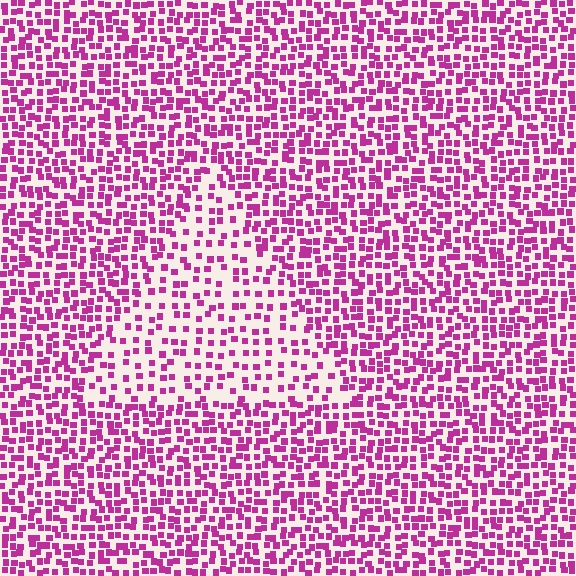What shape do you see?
I see a triangle.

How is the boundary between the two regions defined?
The boundary is defined by a change in element density (approximately 1.9x ratio). All elements are the same color, size, and shape.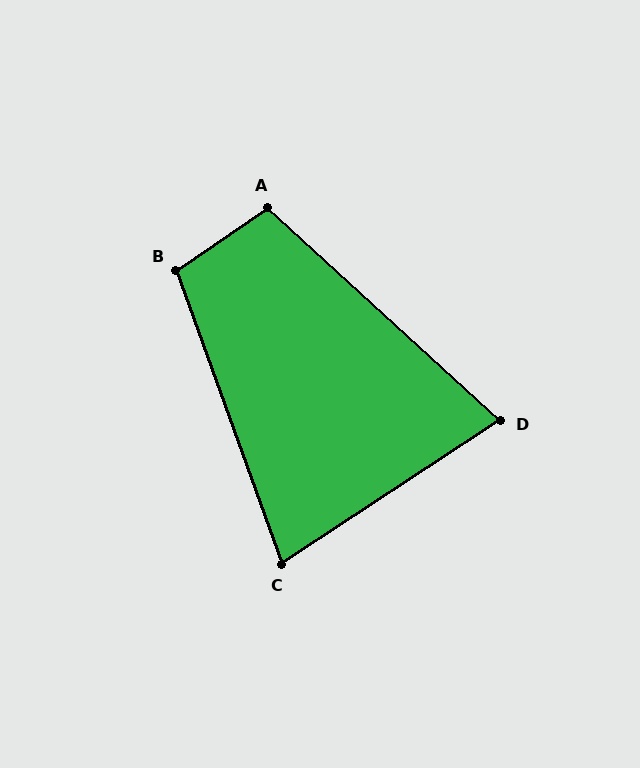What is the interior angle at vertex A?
Approximately 103 degrees (obtuse).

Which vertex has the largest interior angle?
B, at approximately 104 degrees.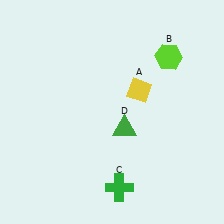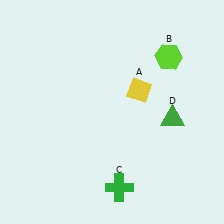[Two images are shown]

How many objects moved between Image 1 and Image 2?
1 object moved between the two images.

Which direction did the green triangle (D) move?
The green triangle (D) moved right.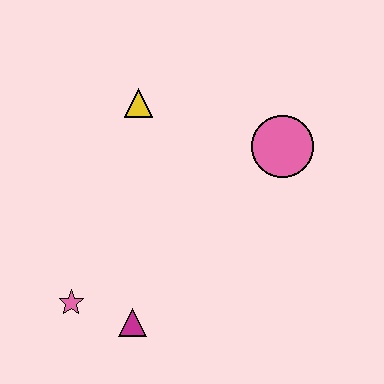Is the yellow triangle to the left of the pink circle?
Yes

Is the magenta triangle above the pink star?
No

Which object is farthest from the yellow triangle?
The magenta triangle is farthest from the yellow triangle.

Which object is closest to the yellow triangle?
The pink circle is closest to the yellow triangle.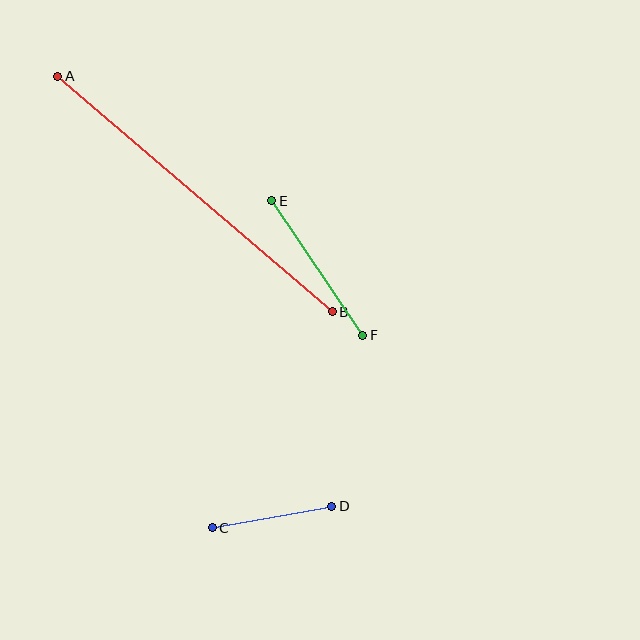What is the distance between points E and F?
The distance is approximately 163 pixels.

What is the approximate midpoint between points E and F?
The midpoint is at approximately (317, 268) pixels.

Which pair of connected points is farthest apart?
Points A and B are farthest apart.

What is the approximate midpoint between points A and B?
The midpoint is at approximately (195, 194) pixels.